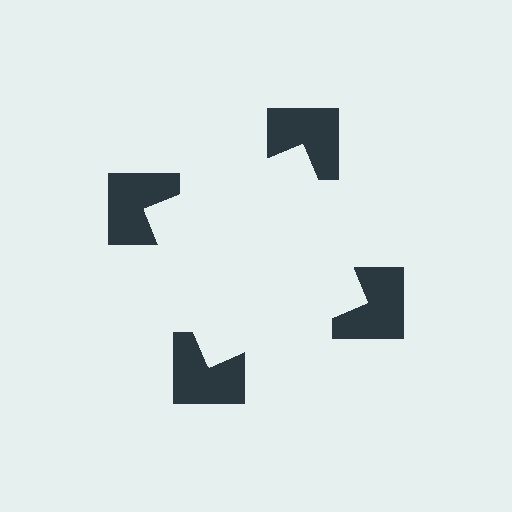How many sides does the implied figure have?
4 sides.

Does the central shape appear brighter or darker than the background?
It typically appears slightly brighter than the background, even though no actual brightness change is drawn.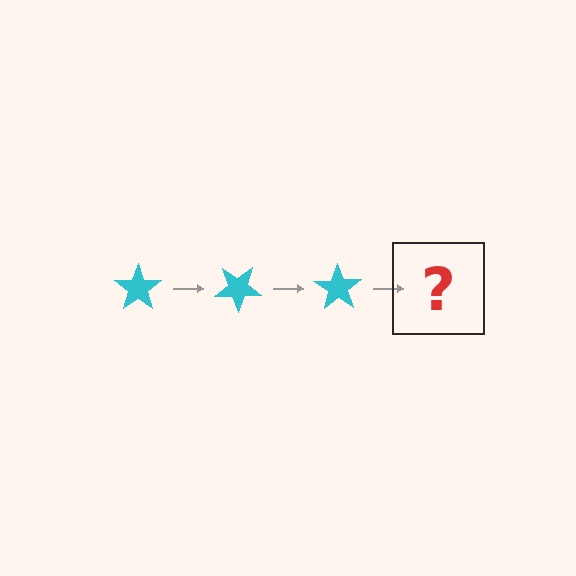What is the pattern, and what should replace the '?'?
The pattern is that the star rotates 35 degrees each step. The '?' should be a cyan star rotated 105 degrees.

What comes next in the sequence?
The next element should be a cyan star rotated 105 degrees.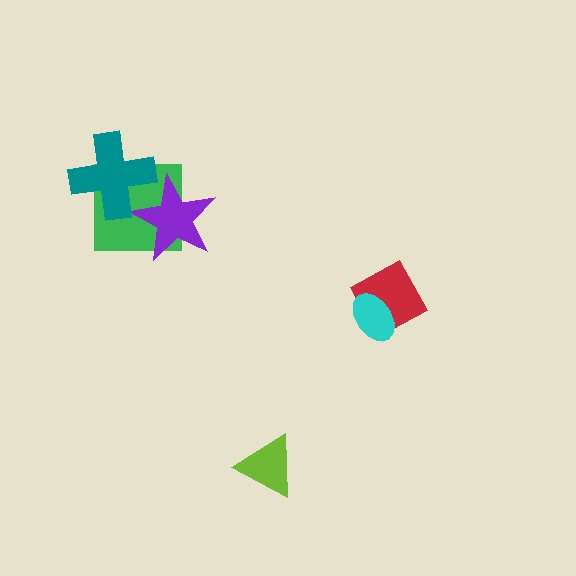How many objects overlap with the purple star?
2 objects overlap with the purple star.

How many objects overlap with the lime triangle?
0 objects overlap with the lime triangle.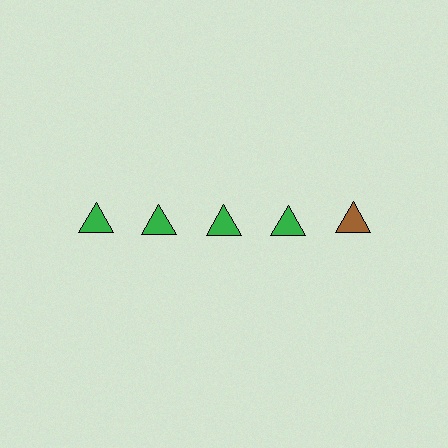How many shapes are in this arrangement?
There are 5 shapes arranged in a grid pattern.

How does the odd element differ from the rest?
It has a different color: brown instead of green.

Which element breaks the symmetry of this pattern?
The brown triangle in the top row, rightmost column breaks the symmetry. All other shapes are green triangles.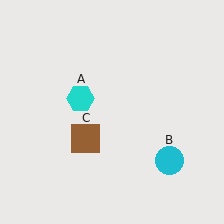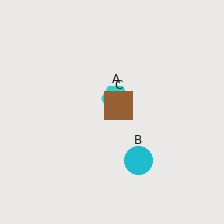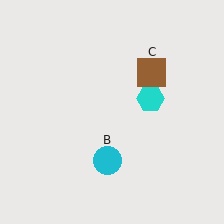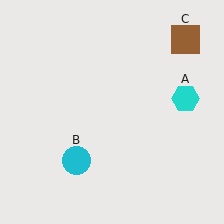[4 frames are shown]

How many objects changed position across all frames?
3 objects changed position: cyan hexagon (object A), cyan circle (object B), brown square (object C).